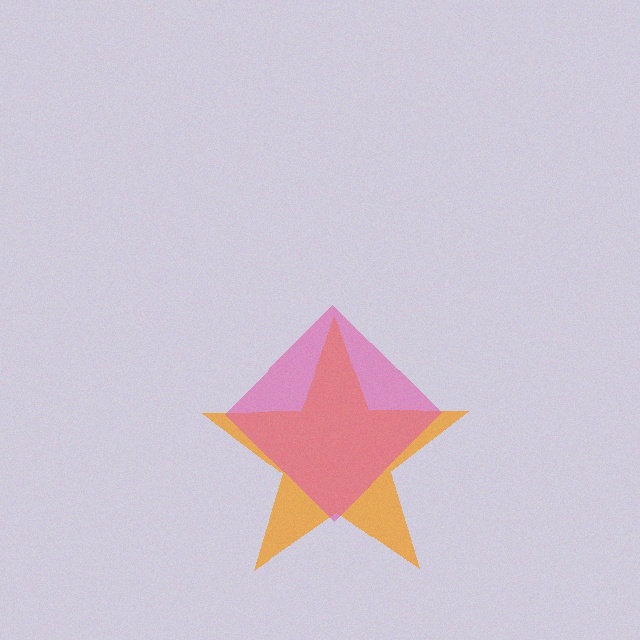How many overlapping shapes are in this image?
There are 2 overlapping shapes in the image.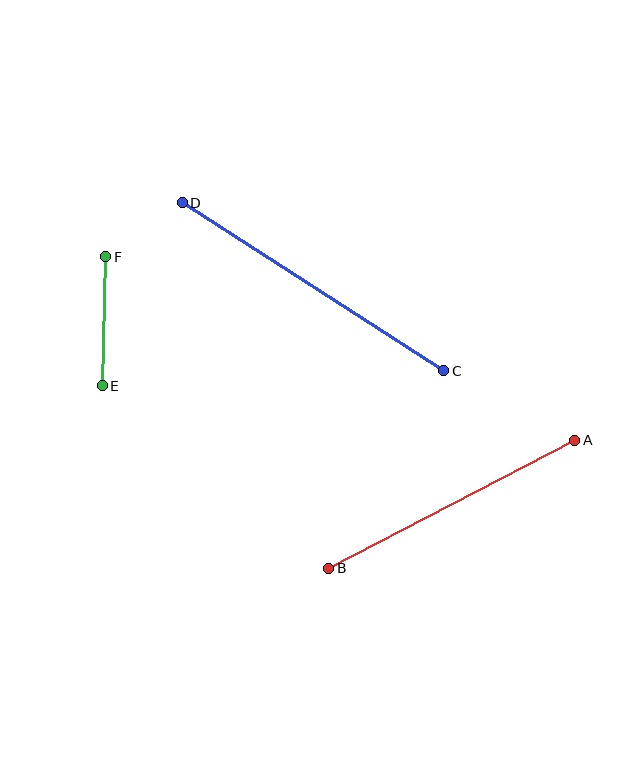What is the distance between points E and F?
The distance is approximately 129 pixels.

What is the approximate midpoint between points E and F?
The midpoint is at approximately (104, 321) pixels.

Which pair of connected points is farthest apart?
Points C and D are farthest apart.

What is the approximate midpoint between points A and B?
The midpoint is at approximately (452, 504) pixels.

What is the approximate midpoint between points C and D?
The midpoint is at approximately (313, 287) pixels.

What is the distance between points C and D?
The distance is approximately 311 pixels.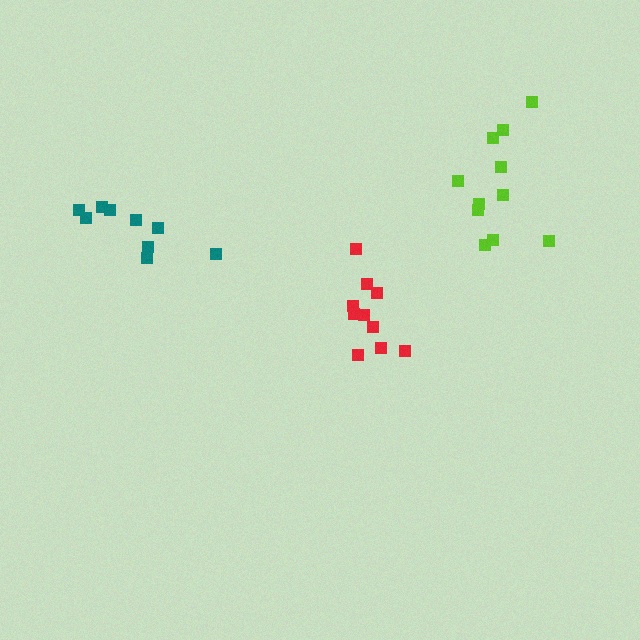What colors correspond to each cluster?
The clusters are colored: teal, lime, red.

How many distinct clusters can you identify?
There are 3 distinct clusters.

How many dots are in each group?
Group 1: 9 dots, Group 2: 11 dots, Group 3: 10 dots (30 total).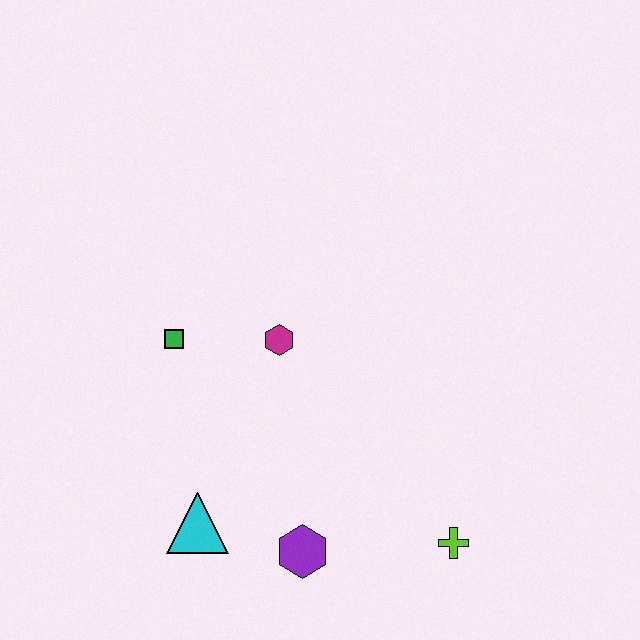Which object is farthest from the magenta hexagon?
The lime cross is farthest from the magenta hexagon.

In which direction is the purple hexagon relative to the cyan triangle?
The purple hexagon is to the right of the cyan triangle.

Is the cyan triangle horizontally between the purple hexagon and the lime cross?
No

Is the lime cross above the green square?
No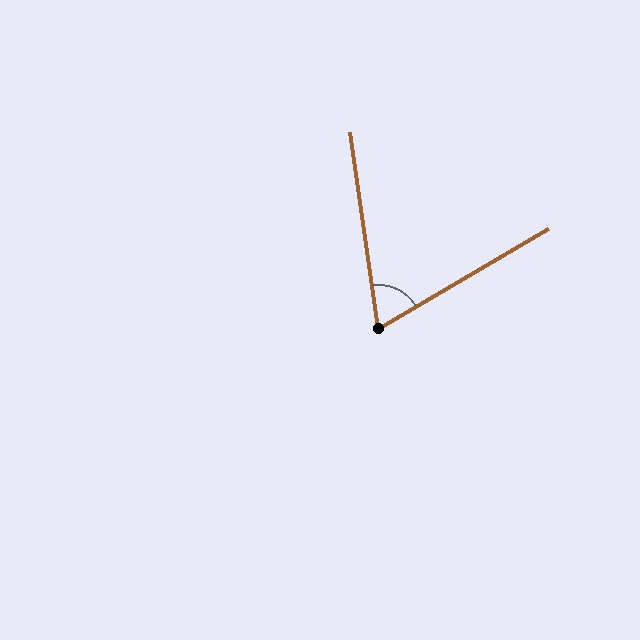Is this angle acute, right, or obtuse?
It is acute.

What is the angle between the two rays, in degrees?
Approximately 67 degrees.